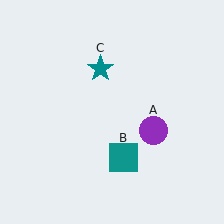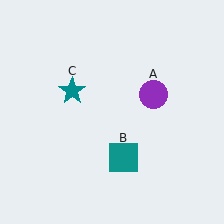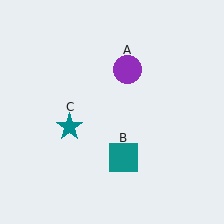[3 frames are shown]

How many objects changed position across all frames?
2 objects changed position: purple circle (object A), teal star (object C).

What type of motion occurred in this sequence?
The purple circle (object A), teal star (object C) rotated counterclockwise around the center of the scene.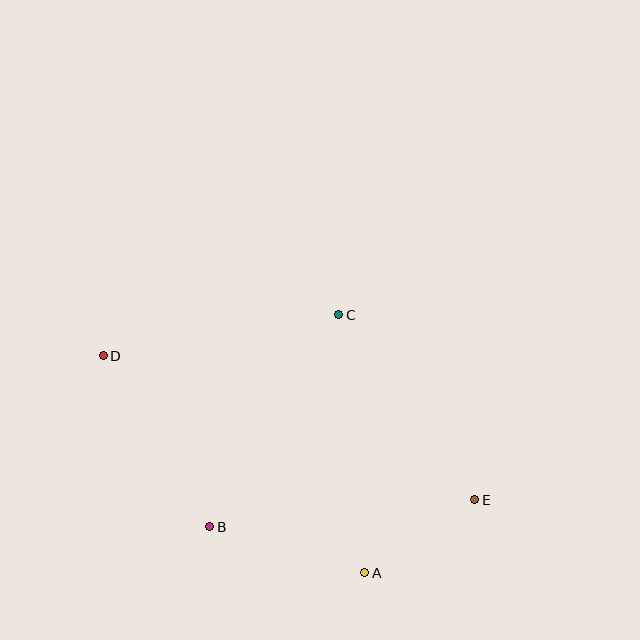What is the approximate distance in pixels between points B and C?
The distance between B and C is approximately 248 pixels.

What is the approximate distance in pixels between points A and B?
The distance between A and B is approximately 161 pixels.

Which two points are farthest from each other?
Points D and E are farthest from each other.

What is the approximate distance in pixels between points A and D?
The distance between A and D is approximately 340 pixels.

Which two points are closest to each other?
Points A and E are closest to each other.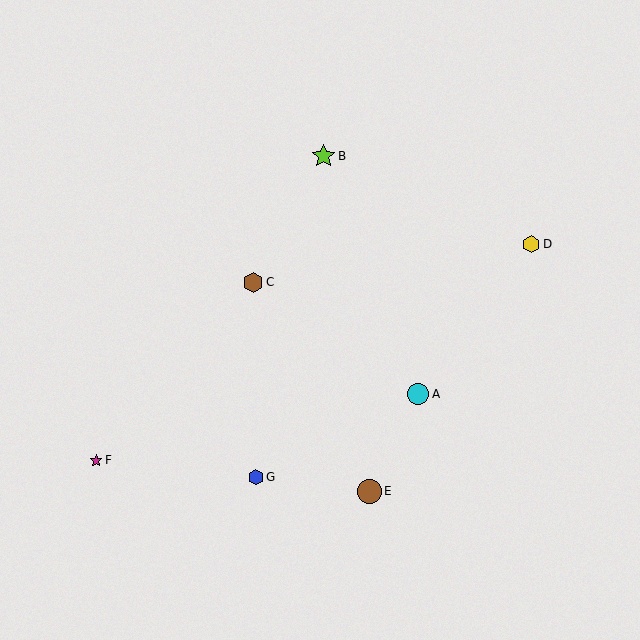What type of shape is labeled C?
Shape C is a brown hexagon.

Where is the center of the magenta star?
The center of the magenta star is at (96, 460).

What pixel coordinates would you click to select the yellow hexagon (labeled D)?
Click at (531, 244) to select the yellow hexagon D.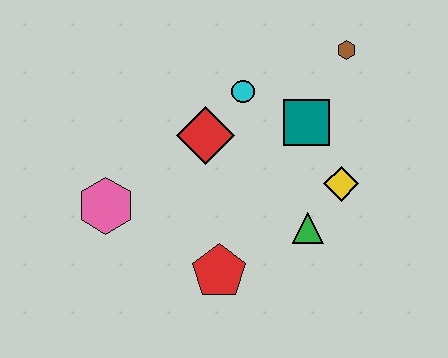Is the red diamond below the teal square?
Yes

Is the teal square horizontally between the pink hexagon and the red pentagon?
No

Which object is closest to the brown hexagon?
The teal square is closest to the brown hexagon.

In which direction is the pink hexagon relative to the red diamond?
The pink hexagon is to the left of the red diamond.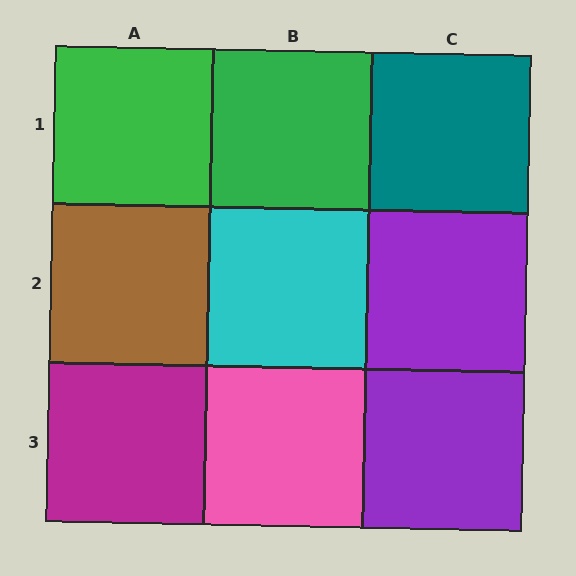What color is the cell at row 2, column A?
Brown.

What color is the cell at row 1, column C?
Teal.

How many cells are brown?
1 cell is brown.